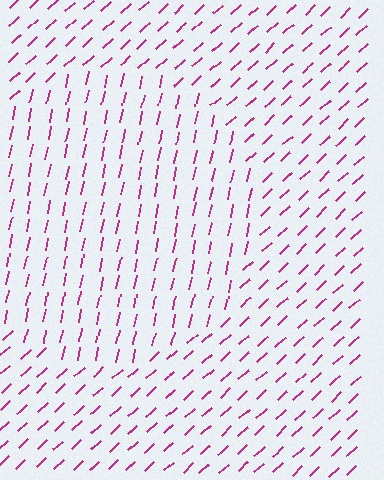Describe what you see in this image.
The image is filled with small magenta line segments. A circle region in the image has lines oriented differently from the surrounding lines, creating a visible texture boundary.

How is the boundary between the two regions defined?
The boundary is defined purely by a change in line orientation (approximately 35 degrees difference). All lines are the same color and thickness.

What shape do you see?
I see a circle.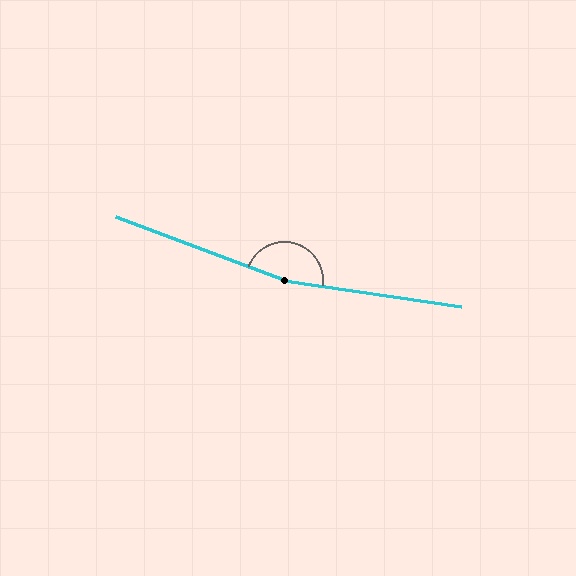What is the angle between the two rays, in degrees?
Approximately 168 degrees.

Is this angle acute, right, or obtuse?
It is obtuse.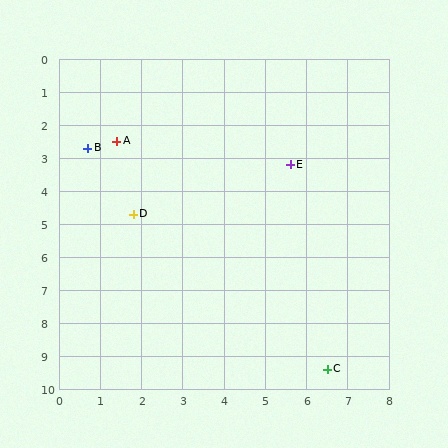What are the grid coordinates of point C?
Point C is at approximately (6.5, 9.4).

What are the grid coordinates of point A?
Point A is at approximately (1.4, 2.5).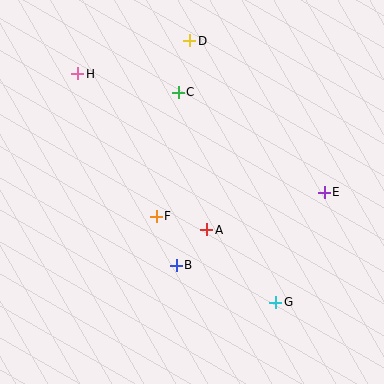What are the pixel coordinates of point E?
Point E is at (324, 192).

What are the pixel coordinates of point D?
Point D is at (190, 41).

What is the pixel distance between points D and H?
The distance between D and H is 117 pixels.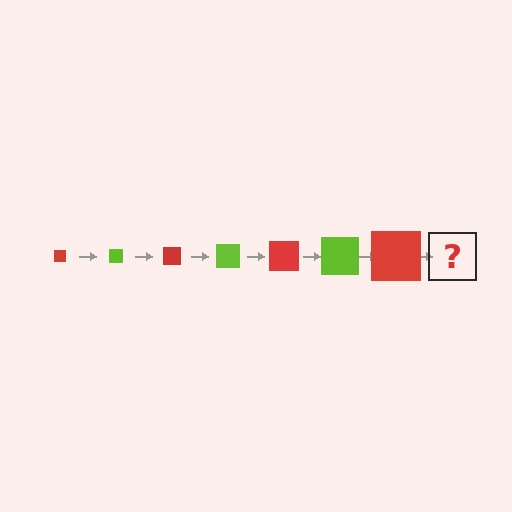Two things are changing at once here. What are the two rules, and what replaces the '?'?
The two rules are that the square grows larger each step and the color cycles through red and lime. The '?' should be a lime square, larger than the previous one.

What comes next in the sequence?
The next element should be a lime square, larger than the previous one.